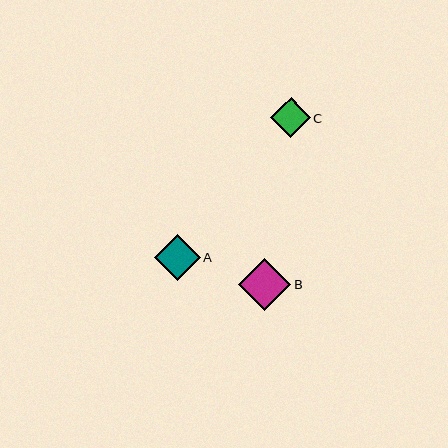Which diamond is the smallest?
Diamond C is the smallest with a size of approximately 40 pixels.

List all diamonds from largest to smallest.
From largest to smallest: B, A, C.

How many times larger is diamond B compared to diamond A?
Diamond B is approximately 1.1 times the size of diamond A.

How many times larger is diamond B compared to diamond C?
Diamond B is approximately 1.3 times the size of diamond C.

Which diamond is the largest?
Diamond B is the largest with a size of approximately 52 pixels.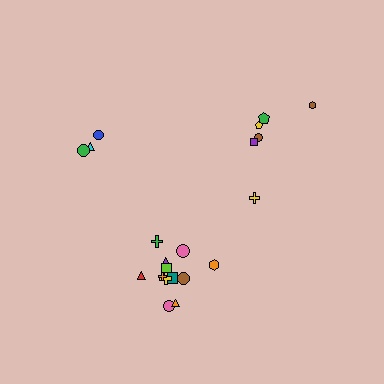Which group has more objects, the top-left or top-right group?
The top-right group.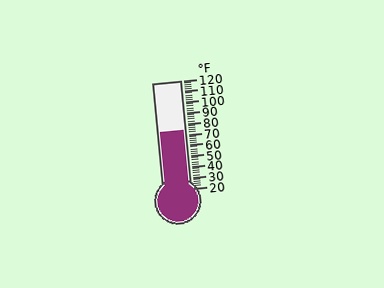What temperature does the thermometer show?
The thermometer shows approximately 74°F.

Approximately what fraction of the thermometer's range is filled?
The thermometer is filled to approximately 55% of its range.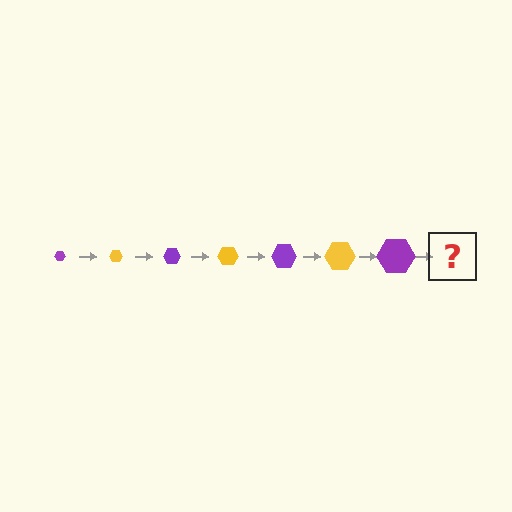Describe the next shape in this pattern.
It should be a yellow hexagon, larger than the previous one.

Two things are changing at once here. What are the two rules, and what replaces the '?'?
The two rules are that the hexagon grows larger each step and the color cycles through purple and yellow. The '?' should be a yellow hexagon, larger than the previous one.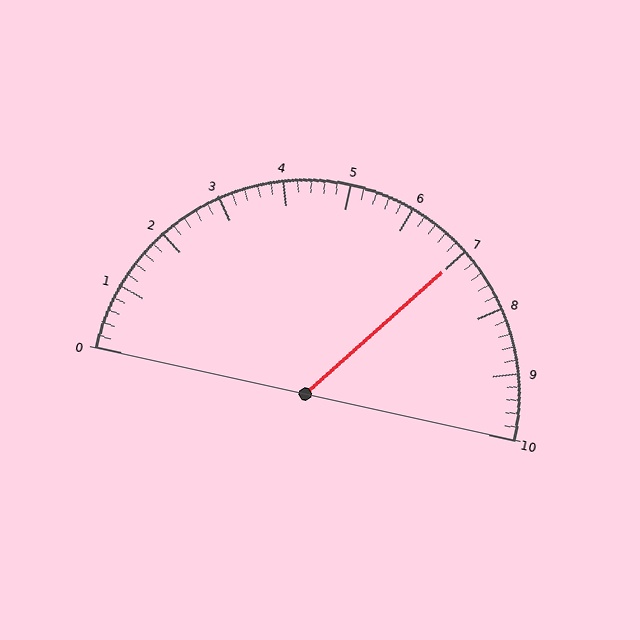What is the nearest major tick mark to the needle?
The nearest major tick mark is 7.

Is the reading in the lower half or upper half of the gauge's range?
The reading is in the upper half of the range (0 to 10).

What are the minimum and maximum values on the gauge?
The gauge ranges from 0 to 10.